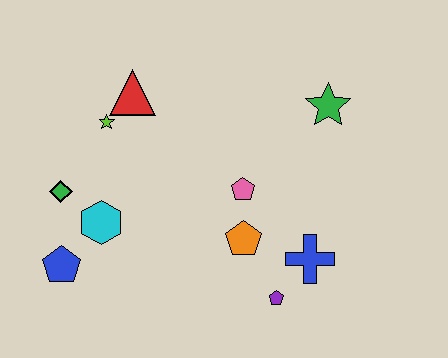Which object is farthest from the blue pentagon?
The green star is farthest from the blue pentagon.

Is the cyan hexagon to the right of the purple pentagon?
No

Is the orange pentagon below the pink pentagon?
Yes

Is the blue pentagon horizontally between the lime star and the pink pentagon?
No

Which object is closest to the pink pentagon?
The orange pentagon is closest to the pink pentagon.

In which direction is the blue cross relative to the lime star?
The blue cross is to the right of the lime star.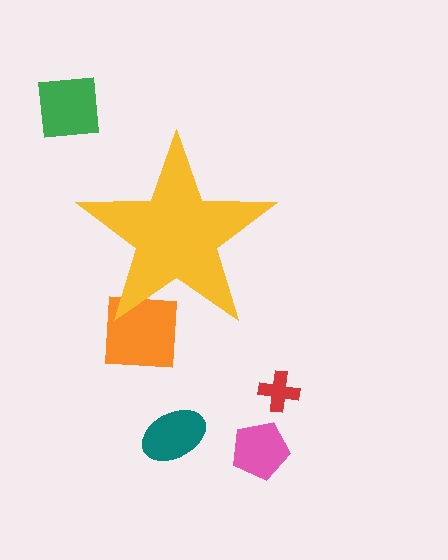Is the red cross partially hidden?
No, the red cross is fully visible.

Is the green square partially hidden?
No, the green square is fully visible.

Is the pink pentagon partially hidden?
No, the pink pentagon is fully visible.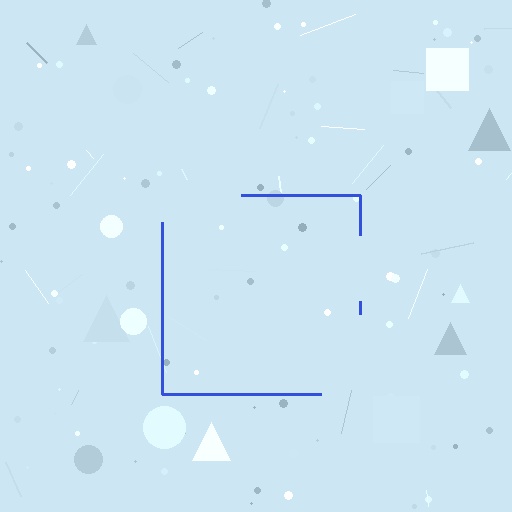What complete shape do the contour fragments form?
The contour fragments form a square.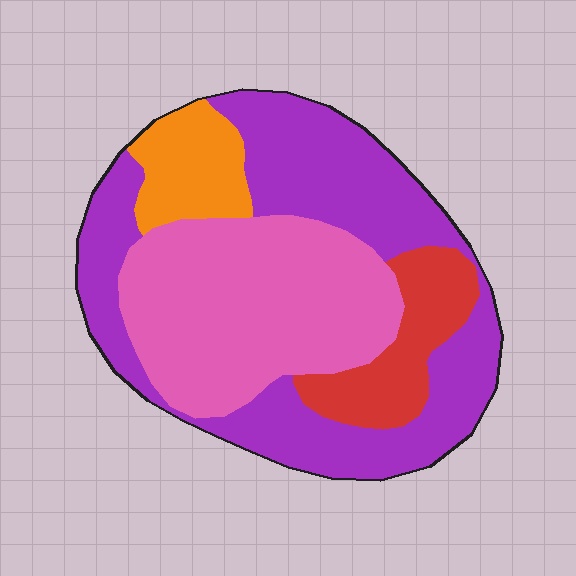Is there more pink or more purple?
Purple.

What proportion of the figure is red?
Red takes up about one eighth (1/8) of the figure.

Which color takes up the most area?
Purple, at roughly 45%.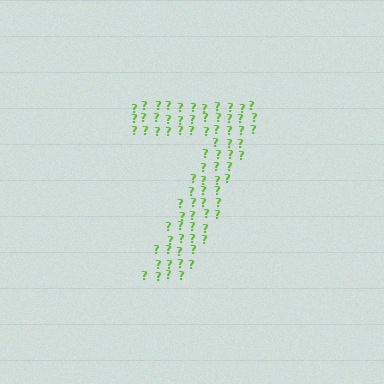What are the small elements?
The small elements are question marks.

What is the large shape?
The large shape is the digit 7.